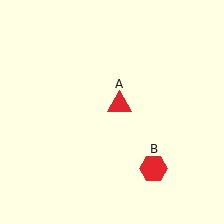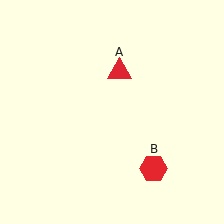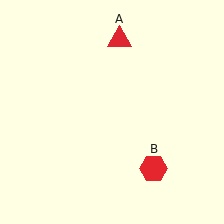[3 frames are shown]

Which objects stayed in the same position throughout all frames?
Red hexagon (object B) remained stationary.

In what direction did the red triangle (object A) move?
The red triangle (object A) moved up.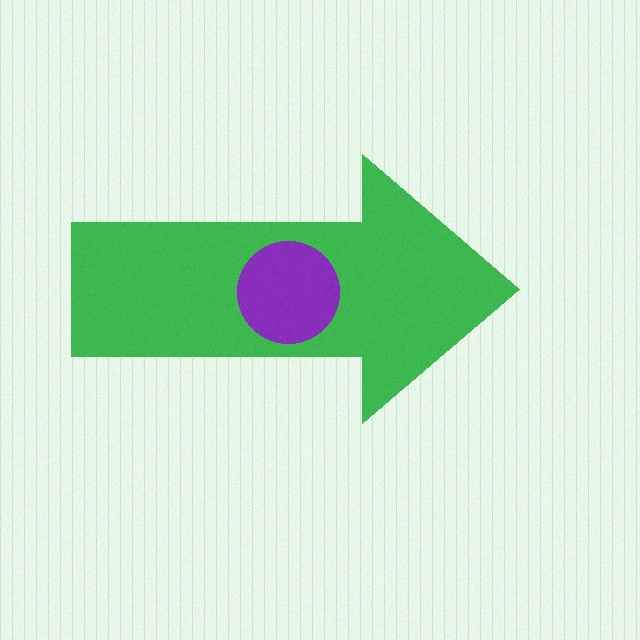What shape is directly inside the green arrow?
The purple circle.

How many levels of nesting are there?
2.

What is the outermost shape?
The green arrow.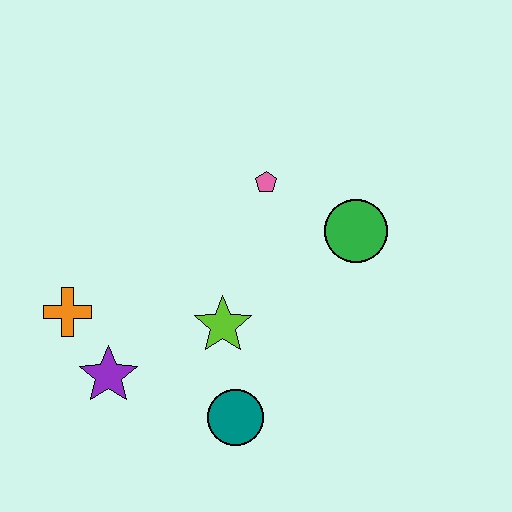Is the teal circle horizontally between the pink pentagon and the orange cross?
Yes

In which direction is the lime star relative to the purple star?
The lime star is to the right of the purple star.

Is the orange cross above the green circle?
No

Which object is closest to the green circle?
The pink pentagon is closest to the green circle.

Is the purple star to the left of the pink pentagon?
Yes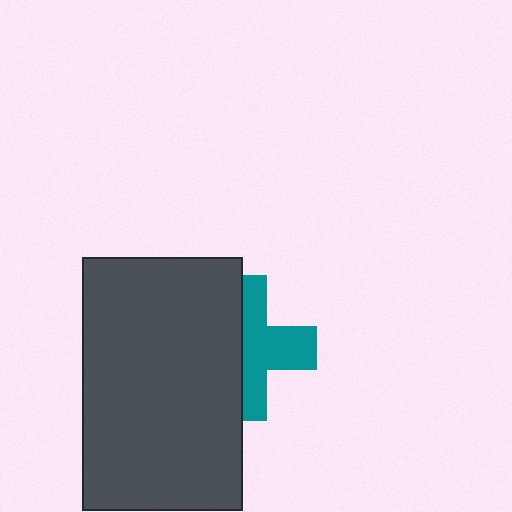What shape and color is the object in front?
The object in front is a dark gray rectangle.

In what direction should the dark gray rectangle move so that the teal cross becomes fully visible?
The dark gray rectangle should move left. That is the shortest direction to clear the overlap and leave the teal cross fully visible.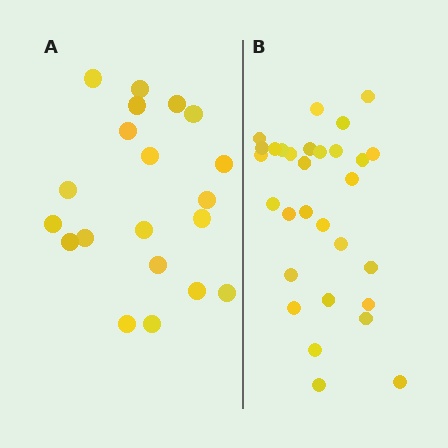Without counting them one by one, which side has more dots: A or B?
Region B (the right region) has more dots.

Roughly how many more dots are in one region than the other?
Region B has roughly 10 or so more dots than region A.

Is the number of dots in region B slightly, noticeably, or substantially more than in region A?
Region B has substantially more. The ratio is roughly 1.5 to 1.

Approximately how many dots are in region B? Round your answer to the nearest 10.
About 30 dots.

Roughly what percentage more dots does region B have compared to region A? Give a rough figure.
About 50% more.